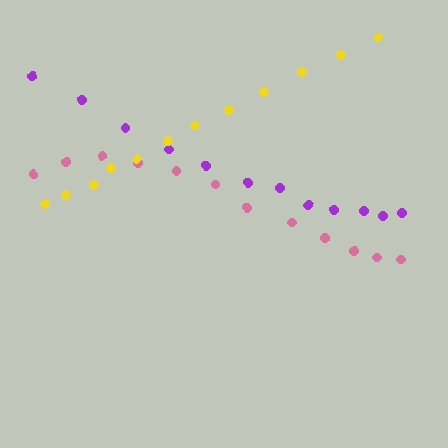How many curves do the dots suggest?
There are 3 distinct paths.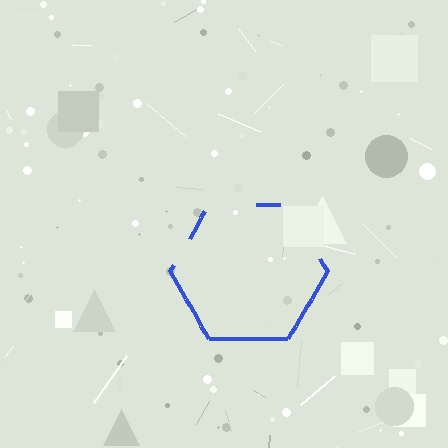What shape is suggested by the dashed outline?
The dashed outline suggests a hexagon.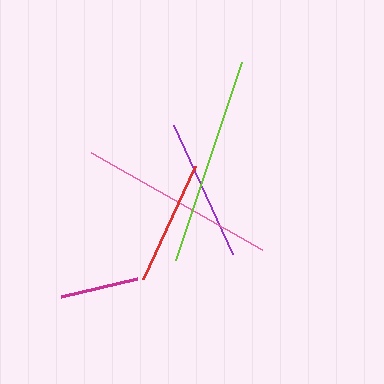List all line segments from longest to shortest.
From longest to shortest: lime, pink, purple, red, magenta.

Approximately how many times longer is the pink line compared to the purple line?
The pink line is approximately 1.4 times the length of the purple line.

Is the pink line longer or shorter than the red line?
The pink line is longer than the red line.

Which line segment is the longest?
The lime line is the longest at approximately 209 pixels.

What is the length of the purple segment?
The purple segment is approximately 142 pixels long.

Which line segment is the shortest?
The magenta line is the shortest at approximately 79 pixels.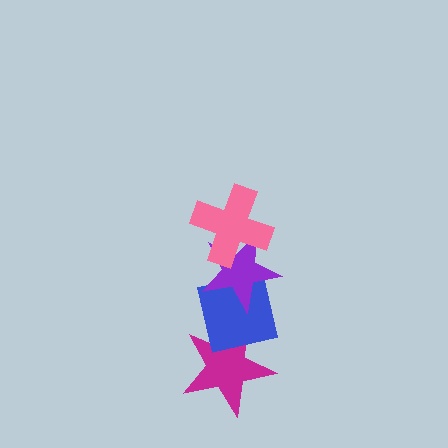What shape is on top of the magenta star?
The blue square is on top of the magenta star.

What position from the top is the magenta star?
The magenta star is 4th from the top.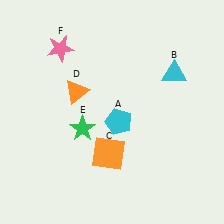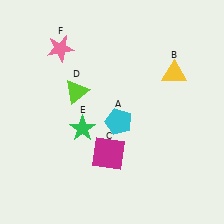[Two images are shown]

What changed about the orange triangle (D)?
In Image 1, D is orange. In Image 2, it changed to lime.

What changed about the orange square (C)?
In Image 1, C is orange. In Image 2, it changed to magenta.